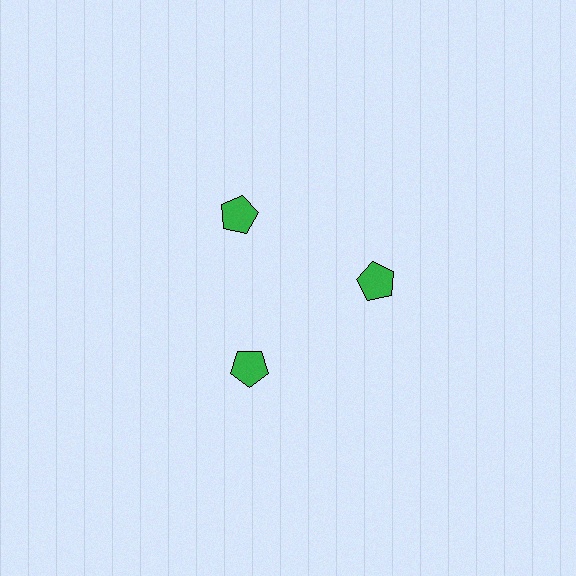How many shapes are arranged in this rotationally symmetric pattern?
There are 3 shapes, arranged in 3 groups of 1.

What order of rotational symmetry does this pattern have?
This pattern has 3-fold rotational symmetry.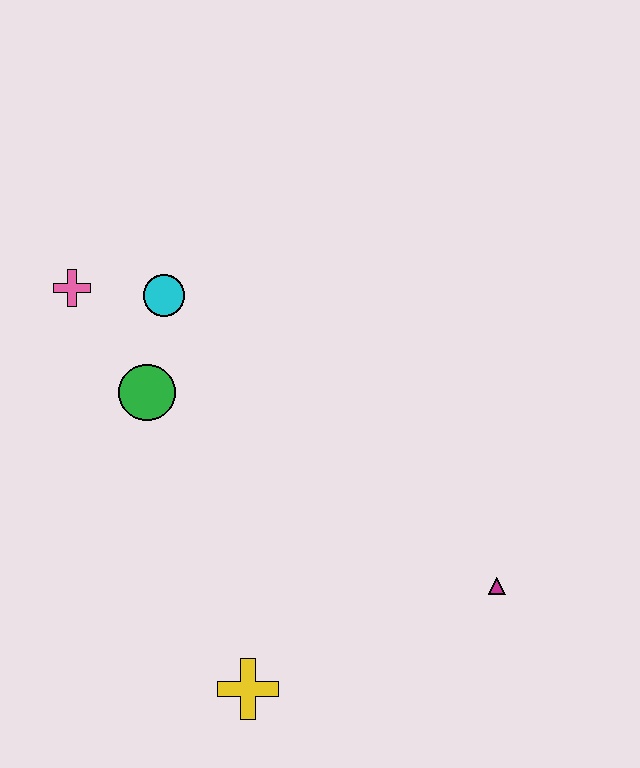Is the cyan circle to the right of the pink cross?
Yes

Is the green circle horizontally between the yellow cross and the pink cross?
Yes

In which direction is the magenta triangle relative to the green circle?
The magenta triangle is to the right of the green circle.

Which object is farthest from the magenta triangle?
The pink cross is farthest from the magenta triangle.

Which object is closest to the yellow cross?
The magenta triangle is closest to the yellow cross.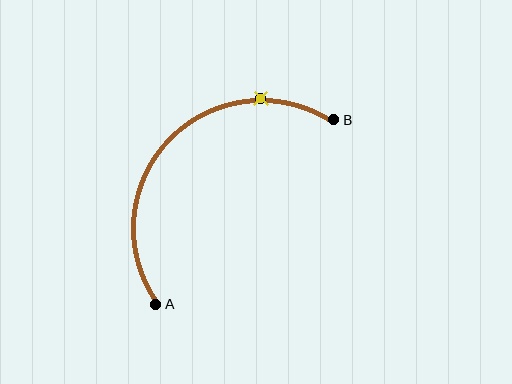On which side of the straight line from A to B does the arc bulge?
The arc bulges above and to the left of the straight line connecting A and B.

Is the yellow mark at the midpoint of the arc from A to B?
No. The yellow mark lies on the arc but is closer to endpoint B. The arc midpoint would be at the point on the curve equidistant along the arc from both A and B.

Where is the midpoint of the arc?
The arc midpoint is the point on the curve farthest from the straight line joining A and B. It sits above and to the left of that line.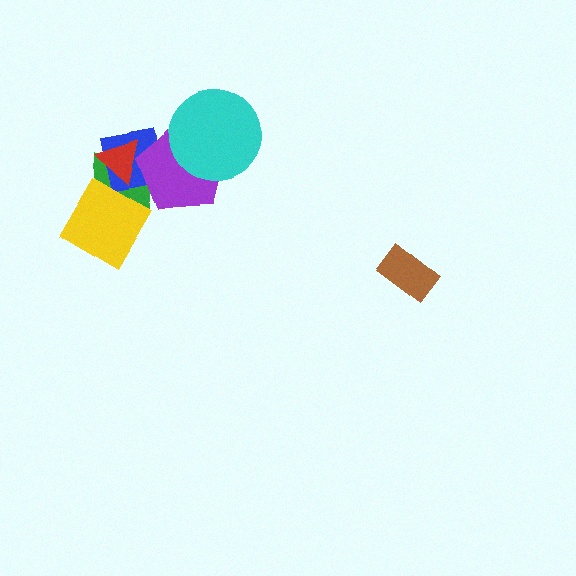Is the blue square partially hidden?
Yes, it is partially covered by another shape.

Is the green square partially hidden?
Yes, it is partially covered by another shape.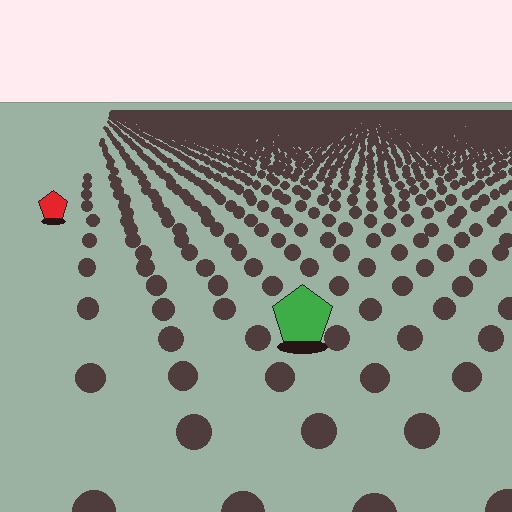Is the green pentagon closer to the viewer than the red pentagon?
Yes. The green pentagon is closer — you can tell from the texture gradient: the ground texture is coarser near it.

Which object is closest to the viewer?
The green pentagon is closest. The texture marks near it are larger and more spread out.